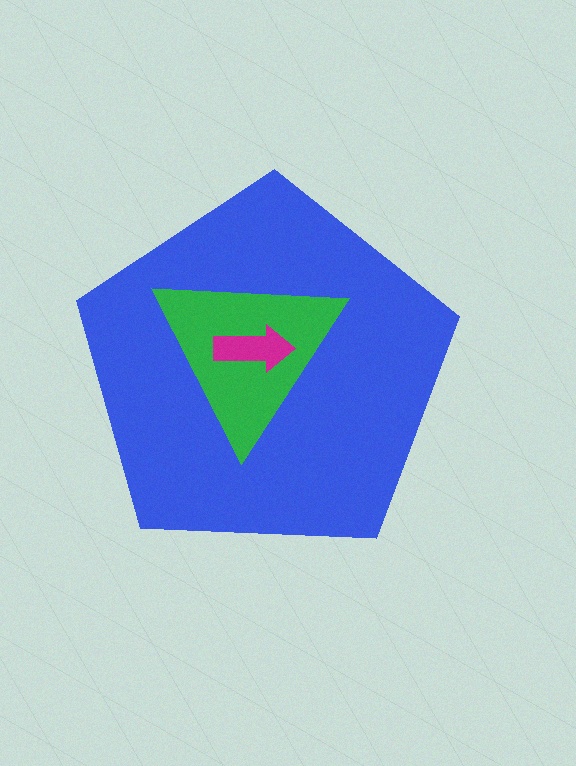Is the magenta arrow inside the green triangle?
Yes.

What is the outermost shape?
The blue pentagon.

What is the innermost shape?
The magenta arrow.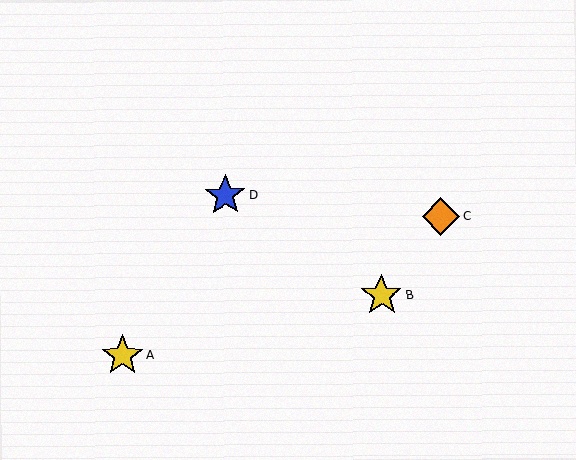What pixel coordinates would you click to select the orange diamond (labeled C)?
Click at (441, 216) to select the orange diamond C.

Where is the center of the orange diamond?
The center of the orange diamond is at (441, 216).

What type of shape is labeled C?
Shape C is an orange diamond.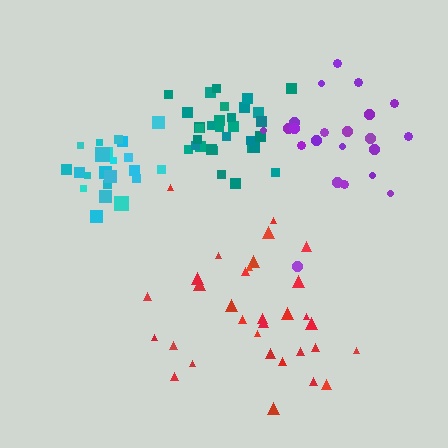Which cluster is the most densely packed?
Cyan.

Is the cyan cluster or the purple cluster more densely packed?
Cyan.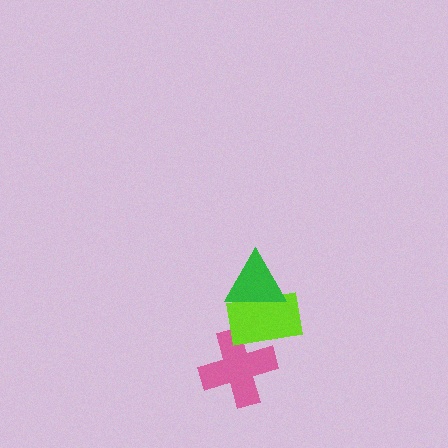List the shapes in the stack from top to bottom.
From top to bottom: the green triangle, the lime rectangle, the pink cross.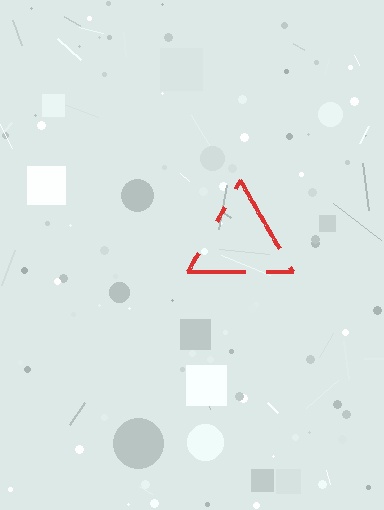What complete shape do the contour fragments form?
The contour fragments form a triangle.